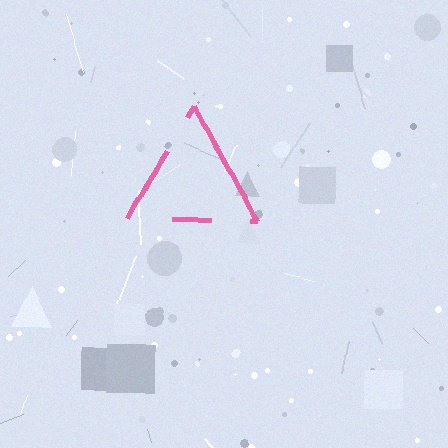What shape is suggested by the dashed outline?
The dashed outline suggests a triangle.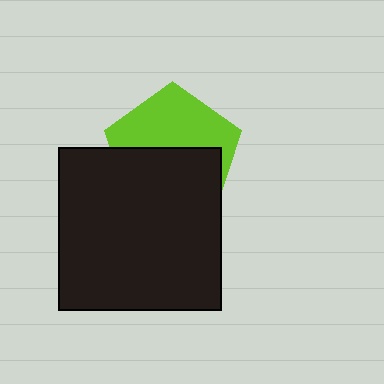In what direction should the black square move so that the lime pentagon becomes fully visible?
The black square should move down. That is the shortest direction to clear the overlap and leave the lime pentagon fully visible.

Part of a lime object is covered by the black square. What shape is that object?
It is a pentagon.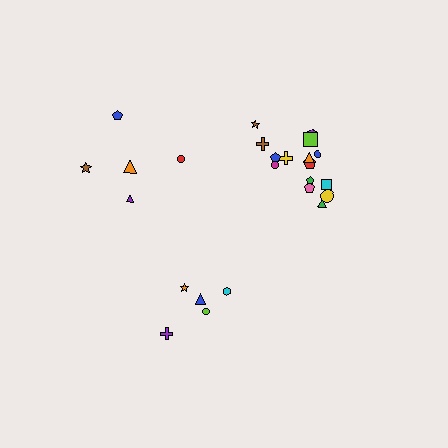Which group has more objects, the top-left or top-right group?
The top-right group.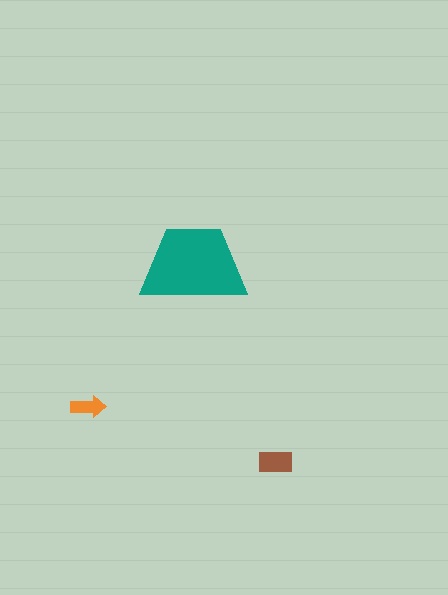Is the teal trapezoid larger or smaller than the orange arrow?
Larger.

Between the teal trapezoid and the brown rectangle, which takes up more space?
The teal trapezoid.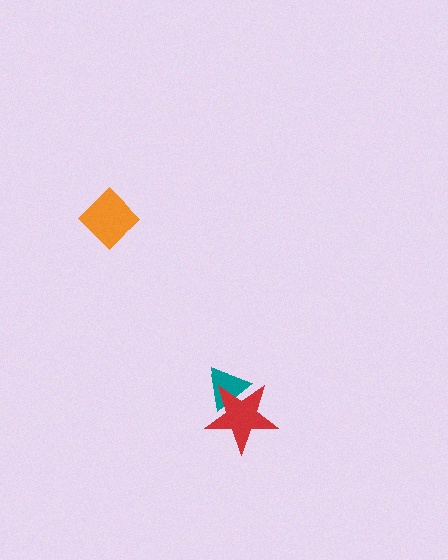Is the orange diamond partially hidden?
No, no other shape covers it.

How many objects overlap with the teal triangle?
1 object overlaps with the teal triangle.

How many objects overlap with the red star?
1 object overlaps with the red star.